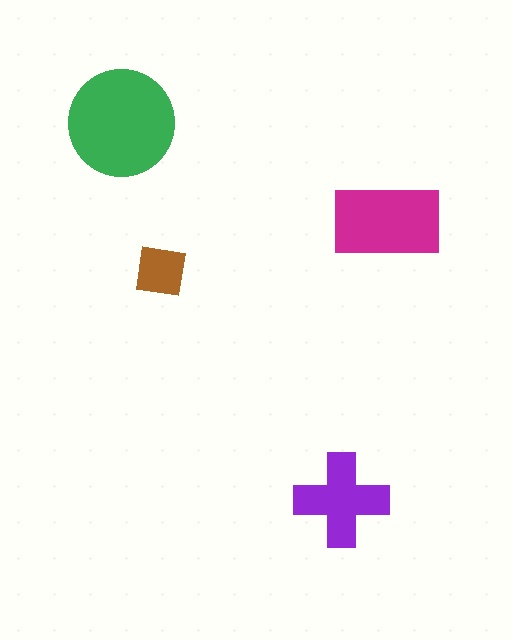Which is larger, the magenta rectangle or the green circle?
The green circle.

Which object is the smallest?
The brown square.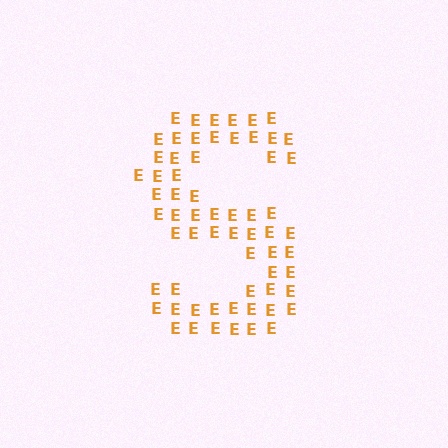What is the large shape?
The large shape is the letter S.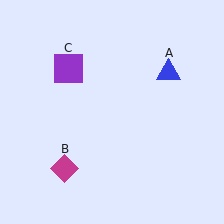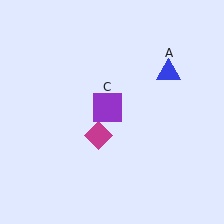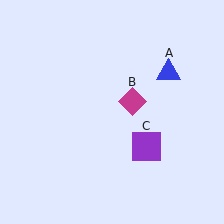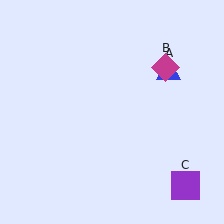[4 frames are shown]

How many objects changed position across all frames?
2 objects changed position: magenta diamond (object B), purple square (object C).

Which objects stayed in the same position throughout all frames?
Blue triangle (object A) remained stationary.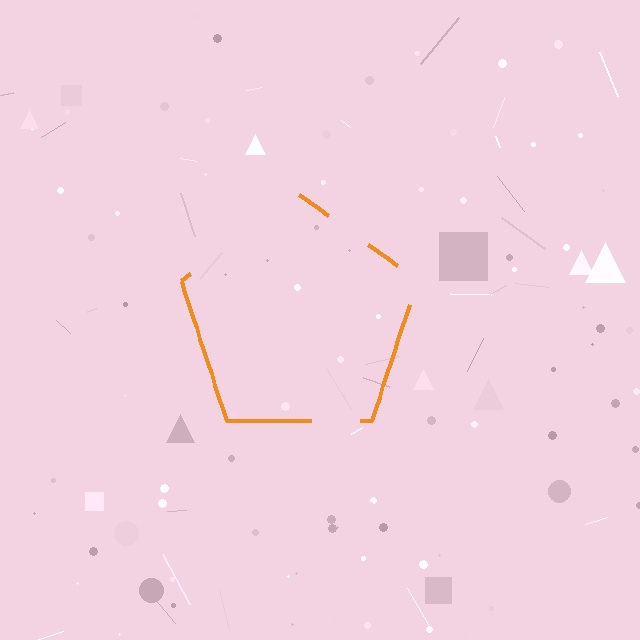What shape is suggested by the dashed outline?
The dashed outline suggests a pentagon.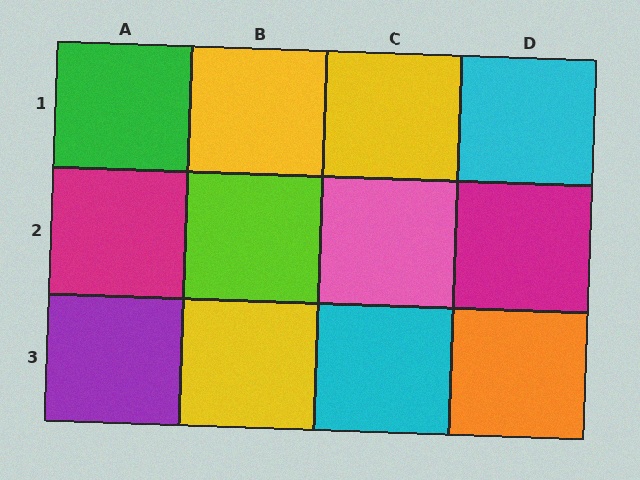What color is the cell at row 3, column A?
Purple.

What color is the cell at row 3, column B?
Yellow.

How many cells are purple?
1 cell is purple.